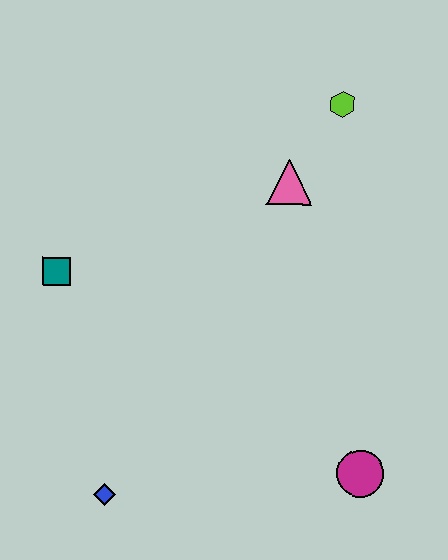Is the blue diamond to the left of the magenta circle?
Yes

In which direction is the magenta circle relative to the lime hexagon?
The magenta circle is below the lime hexagon.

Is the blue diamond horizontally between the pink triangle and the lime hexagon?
No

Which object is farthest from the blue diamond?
The lime hexagon is farthest from the blue diamond.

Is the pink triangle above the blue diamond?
Yes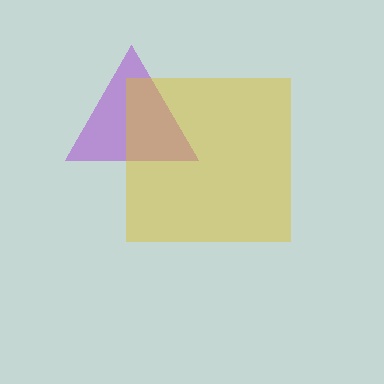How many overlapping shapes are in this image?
There are 2 overlapping shapes in the image.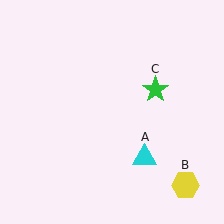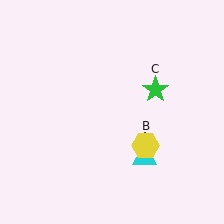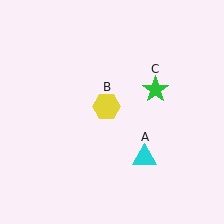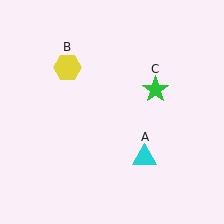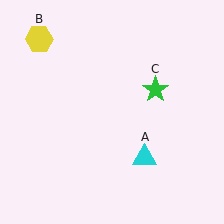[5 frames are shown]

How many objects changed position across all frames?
1 object changed position: yellow hexagon (object B).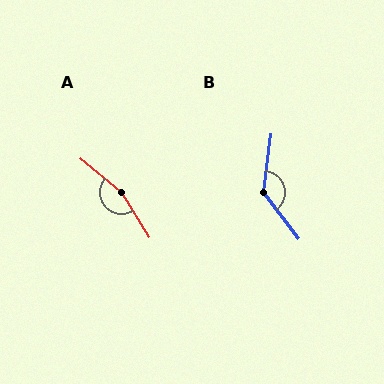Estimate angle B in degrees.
Approximately 136 degrees.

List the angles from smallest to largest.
B (136°), A (161°).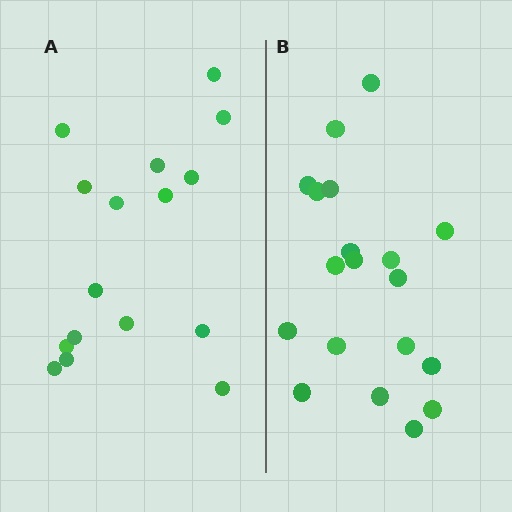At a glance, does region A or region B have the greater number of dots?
Region B (the right region) has more dots.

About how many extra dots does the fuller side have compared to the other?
Region B has just a few more — roughly 2 or 3 more dots than region A.